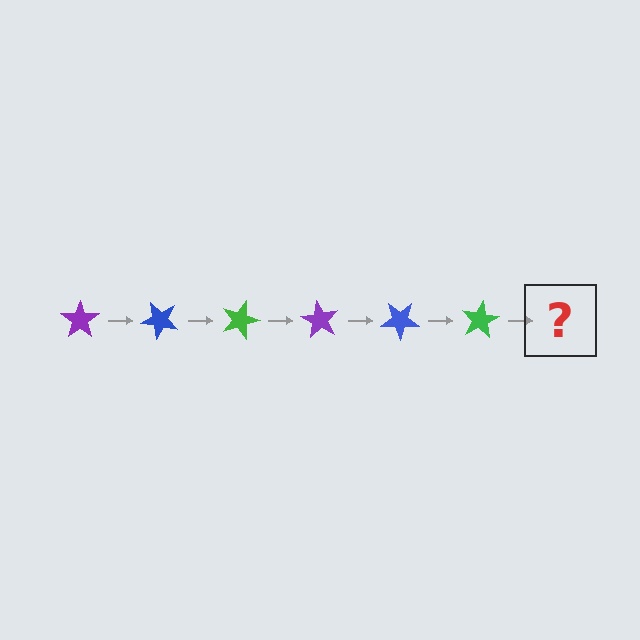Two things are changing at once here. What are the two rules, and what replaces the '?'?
The two rules are that it rotates 45 degrees each step and the color cycles through purple, blue, and green. The '?' should be a purple star, rotated 270 degrees from the start.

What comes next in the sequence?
The next element should be a purple star, rotated 270 degrees from the start.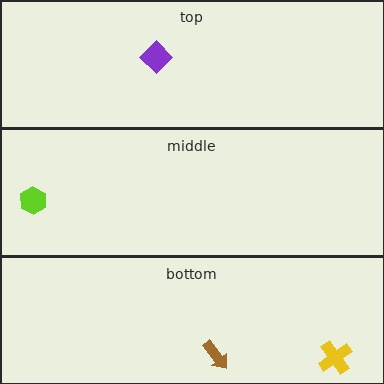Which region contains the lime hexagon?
The middle region.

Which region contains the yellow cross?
The bottom region.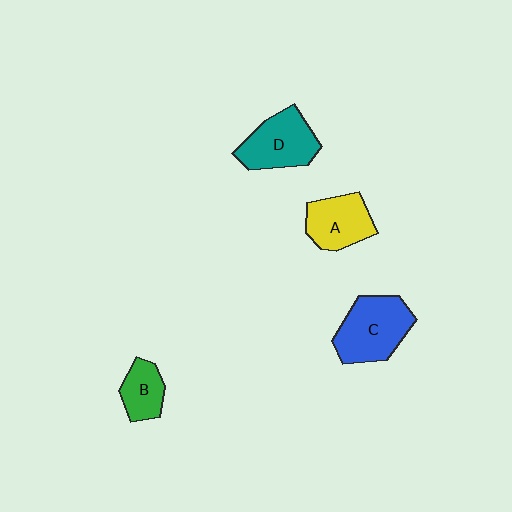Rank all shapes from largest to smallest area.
From largest to smallest: C (blue), D (teal), A (yellow), B (green).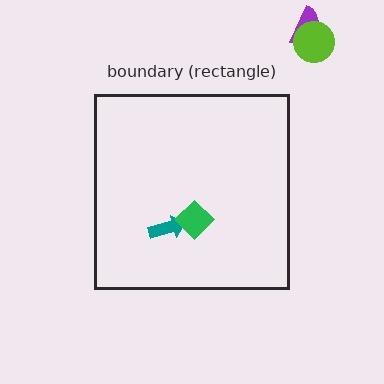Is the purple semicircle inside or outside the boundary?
Outside.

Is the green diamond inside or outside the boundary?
Inside.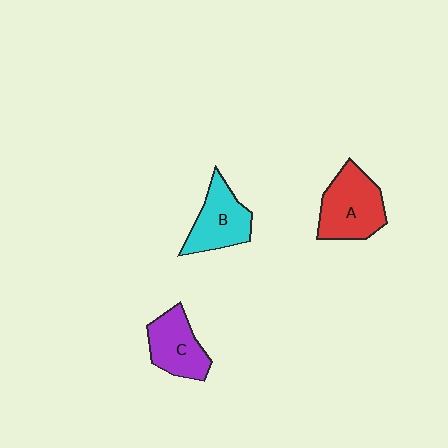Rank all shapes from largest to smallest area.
From largest to smallest: A (red), B (cyan), C (purple).